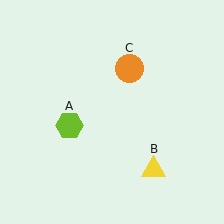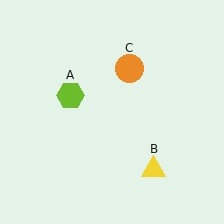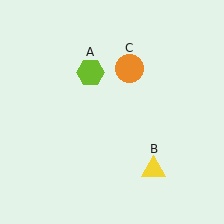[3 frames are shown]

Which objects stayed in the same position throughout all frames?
Yellow triangle (object B) and orange circle (object C) remained stationary.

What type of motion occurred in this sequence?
The lime hexagon (object A) rotated clockwise around the center of the scene.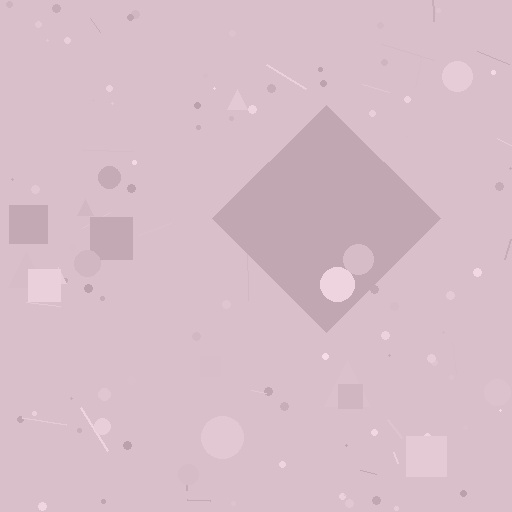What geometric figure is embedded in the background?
A diamond is embedded in the background.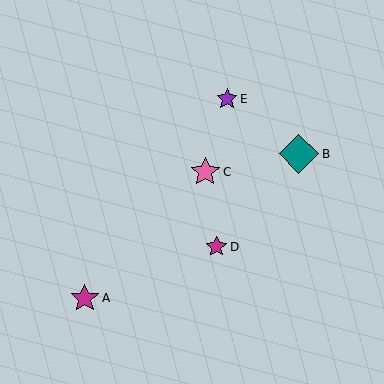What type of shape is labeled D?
Shape D is a magenta star.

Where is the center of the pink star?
The center of the pink star is at (205, 172).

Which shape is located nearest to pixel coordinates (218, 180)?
The pink star (labeled C) at (205, 172) is nearest to that location.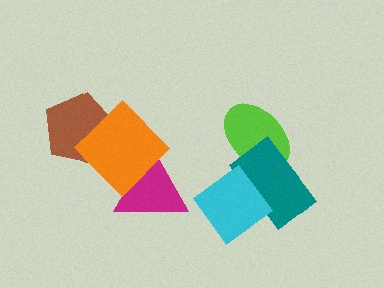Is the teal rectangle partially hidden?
Yes, it is partially covered by another shape.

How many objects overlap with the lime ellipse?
1 object overlaps with the lime ellipse.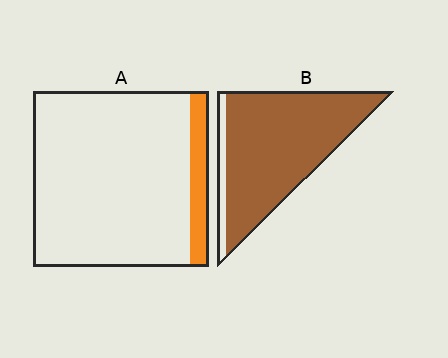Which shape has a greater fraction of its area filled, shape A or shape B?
Shape B.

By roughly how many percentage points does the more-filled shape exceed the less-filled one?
By roughly 80 percentage points (B over A).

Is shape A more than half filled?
No.